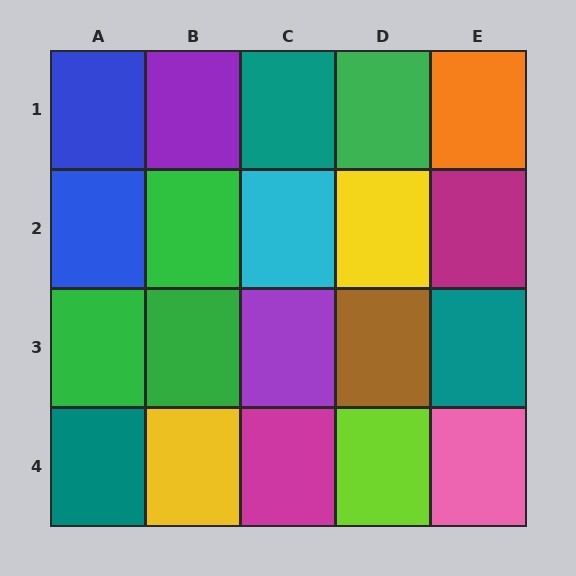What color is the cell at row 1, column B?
Purple.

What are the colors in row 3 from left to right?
Green, green, purple, brown, teal.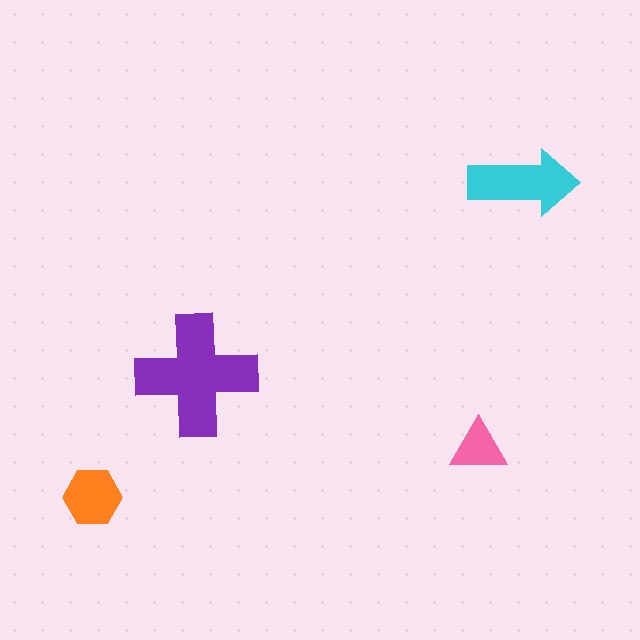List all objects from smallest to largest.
The pink triangle, the orange hexagon, the cyan arrow, the purple cross.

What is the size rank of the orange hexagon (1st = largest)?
3rd.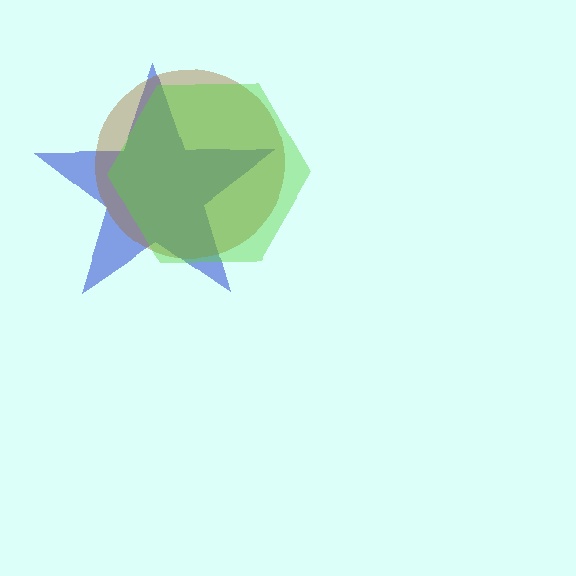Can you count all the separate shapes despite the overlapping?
Yes, there are 3 separate shapes.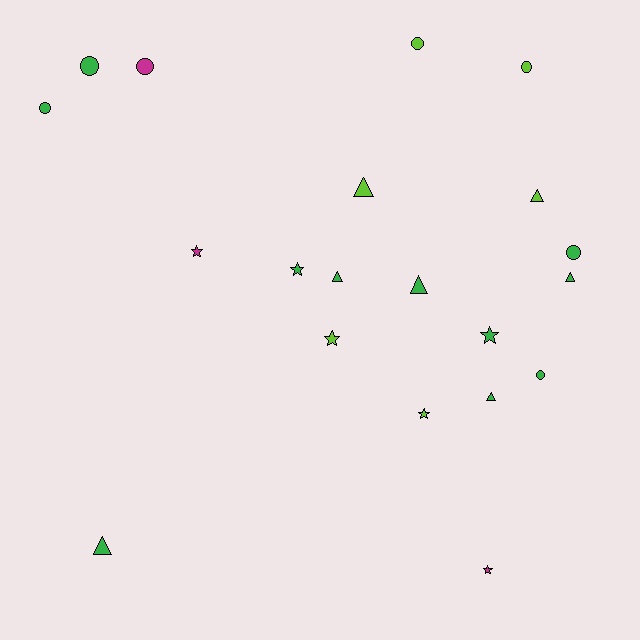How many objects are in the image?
There are 20 objects.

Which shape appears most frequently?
Triangle, with 7 objects.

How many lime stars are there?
There are 2 lime stars.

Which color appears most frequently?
Green, with 11 objects.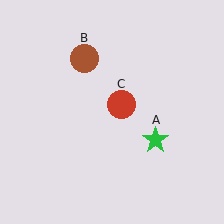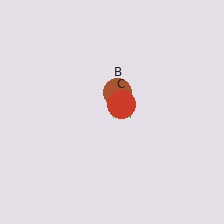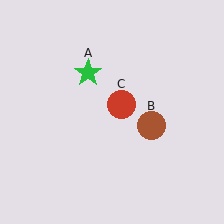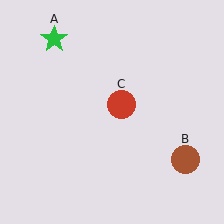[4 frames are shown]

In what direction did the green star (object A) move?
The green star (object A) moved up and to the left.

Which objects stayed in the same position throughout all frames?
Red circle (object C) remained stationary.